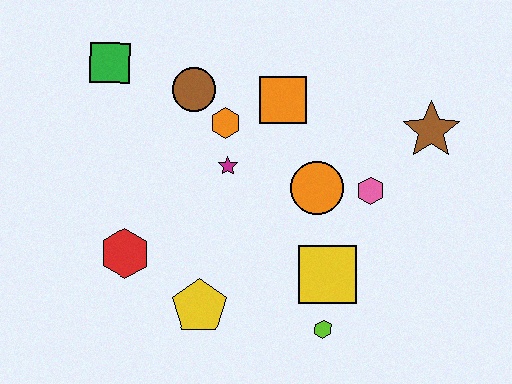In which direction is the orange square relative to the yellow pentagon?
The orange square is above the yellow pentagon.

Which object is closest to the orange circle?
The pink hexagon is closest to the orange circle.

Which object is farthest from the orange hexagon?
The lime hexagon is farthest from the orange hexagon.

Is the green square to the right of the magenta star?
No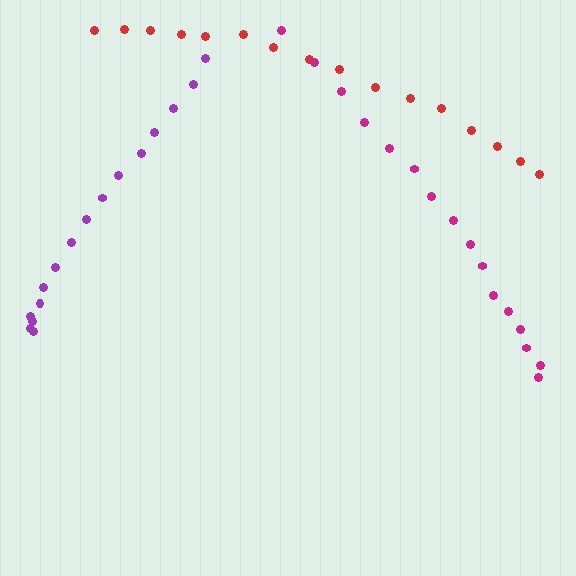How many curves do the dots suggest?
There are 3 distinct paths.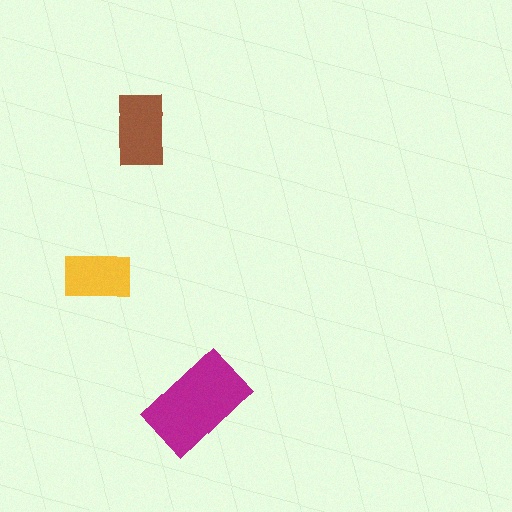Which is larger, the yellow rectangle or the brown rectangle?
The brown one.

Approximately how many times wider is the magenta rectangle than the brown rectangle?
About 1.5 times wider.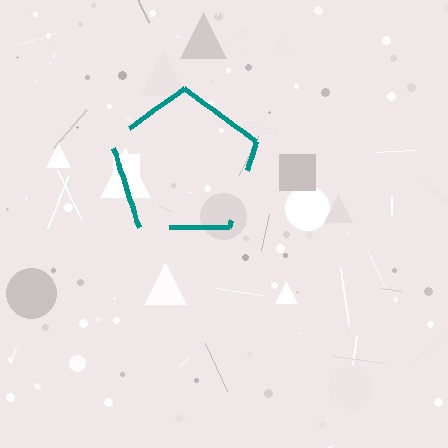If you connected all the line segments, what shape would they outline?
They would outline a pentagon.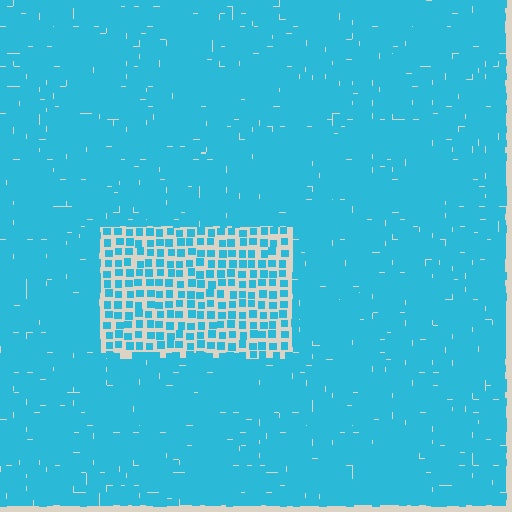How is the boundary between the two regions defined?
The boundary is defined by a change in element density (approximately 2.4x ratio). All elements are the same color, size, and shape.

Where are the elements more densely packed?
The elements are more densely packed outside the rectangle boundary.